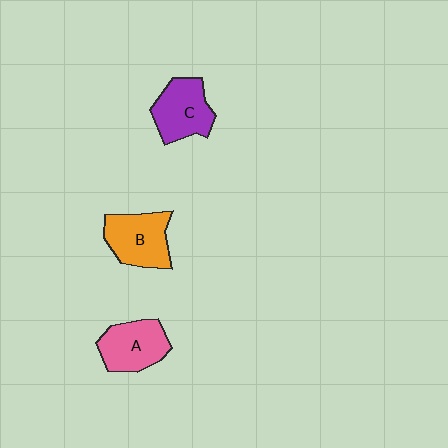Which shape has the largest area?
Shape B (orange).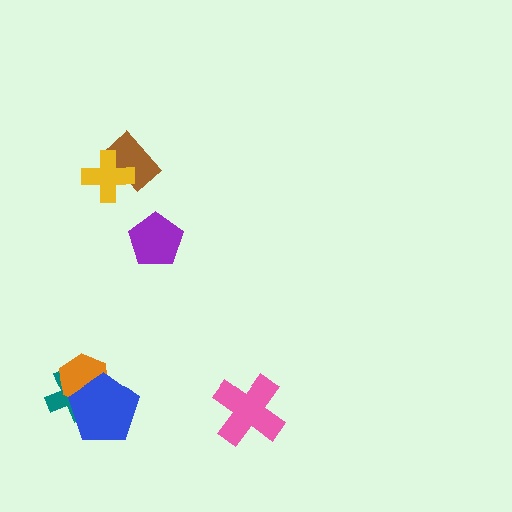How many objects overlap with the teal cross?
2 objects overlap with the teal cross.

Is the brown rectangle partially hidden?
Yes, it is partially covered by another shape.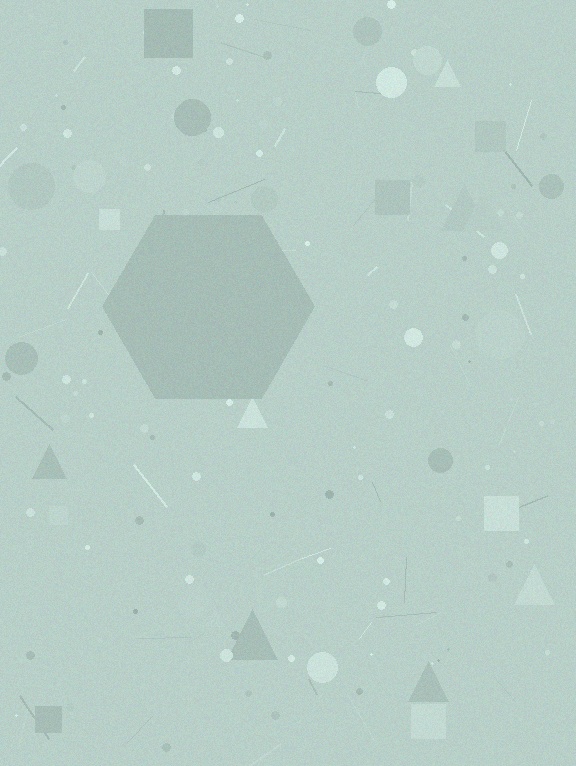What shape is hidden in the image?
A hexagon is hidden in the image.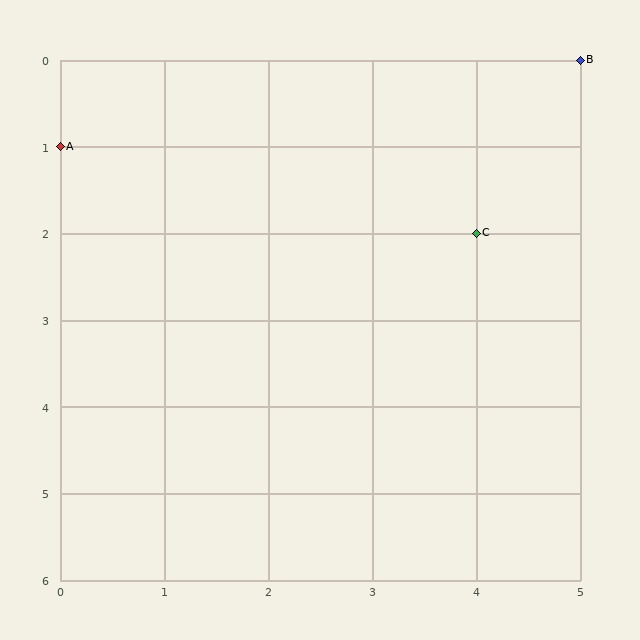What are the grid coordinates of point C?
Point C is at grid coordinates (4, 2).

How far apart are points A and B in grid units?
Points A and B are 5 columns and 1 row apart (about 5.1 grid units diagonally).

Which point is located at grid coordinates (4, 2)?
Point C is at (4, 2).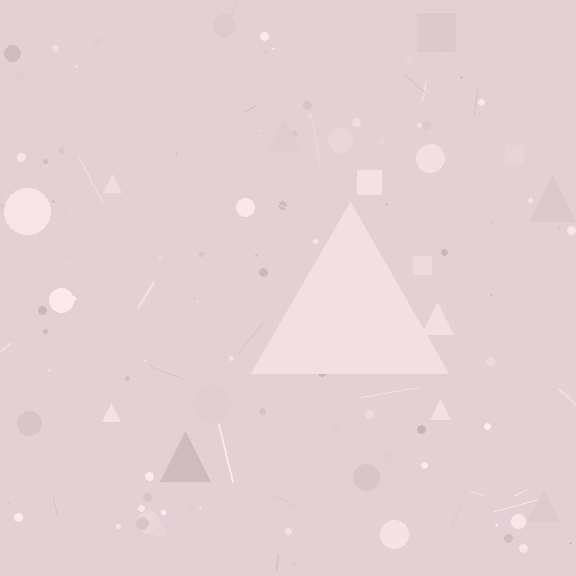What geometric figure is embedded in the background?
A triangle is embedded in the background.